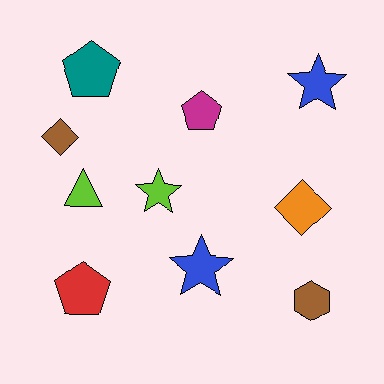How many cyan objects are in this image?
There are no cyan objects.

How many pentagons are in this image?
There are 3 pentagons.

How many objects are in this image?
There are 10 objects.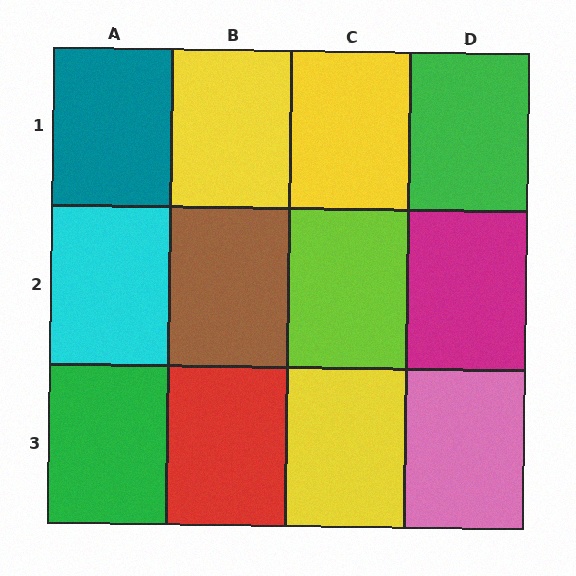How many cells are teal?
1 cell is teal.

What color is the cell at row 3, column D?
Pink.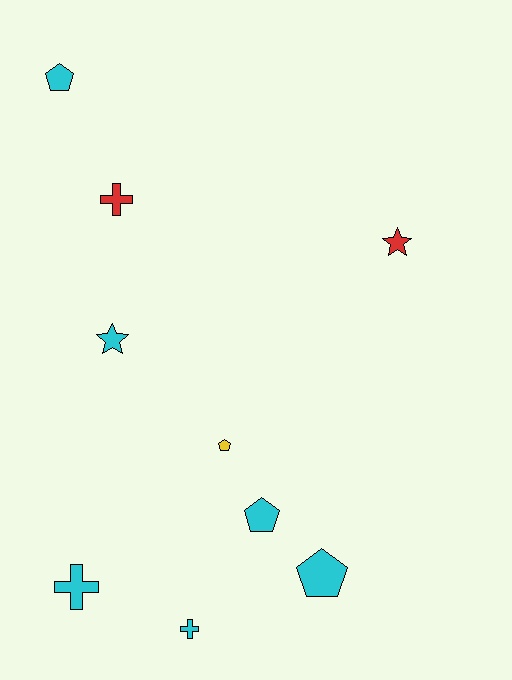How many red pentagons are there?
There are no red pentagons.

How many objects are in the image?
There are 9 objects.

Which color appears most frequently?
Cyan, with 6 objects.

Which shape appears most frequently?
Pentagon, with 4 objects.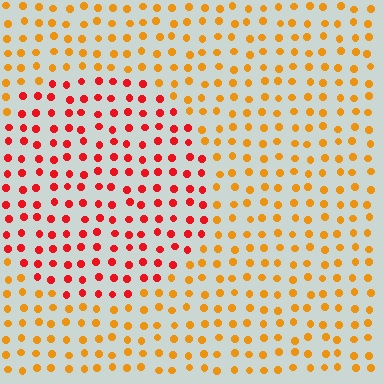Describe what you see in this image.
The image is filled with small orange elements in a uniform arrangement. A circle-shaped region is visible where the elements are tinted to a slightly different hue, forming a subtle color boundary.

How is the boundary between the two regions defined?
The boundary is defined purely by a slight shift in hue (about 40 degrees). Spacing, size, and orientation are identical on both sides.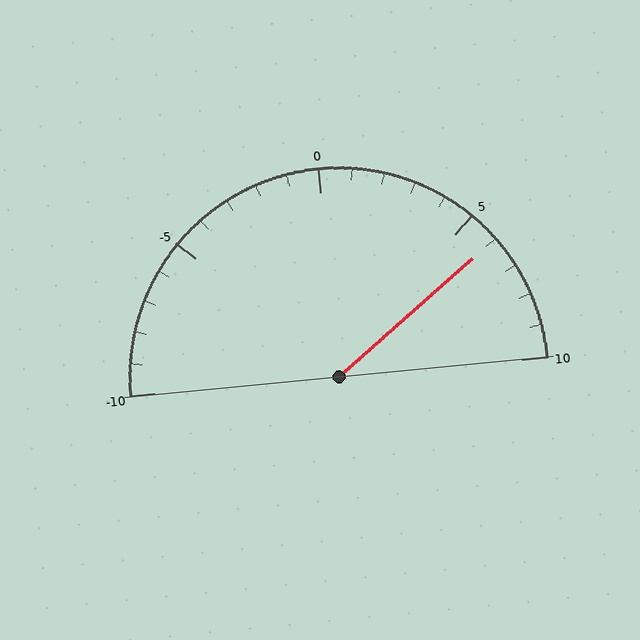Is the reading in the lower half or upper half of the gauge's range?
The reading is in the upper half of the range (-10 to 10).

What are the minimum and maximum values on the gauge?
The gauge ranges from -10 to 10.